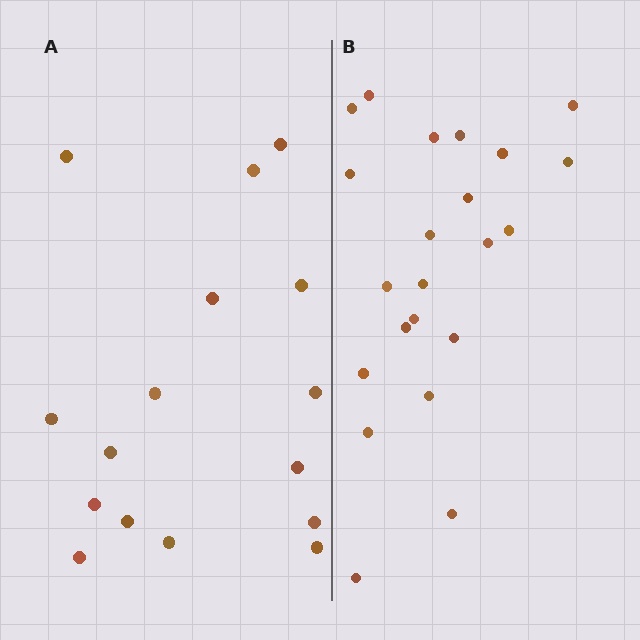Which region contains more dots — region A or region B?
Region B (the right region) has more dots.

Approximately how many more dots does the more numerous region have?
Region B has about 6 more dots than region A.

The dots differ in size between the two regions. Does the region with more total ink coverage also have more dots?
No. Region A has more total ink coverage because its dots are larger, but region B actually contains more individual dots. Total area can be misleading — the number of items is what matters here.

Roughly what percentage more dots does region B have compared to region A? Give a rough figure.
About 40% more.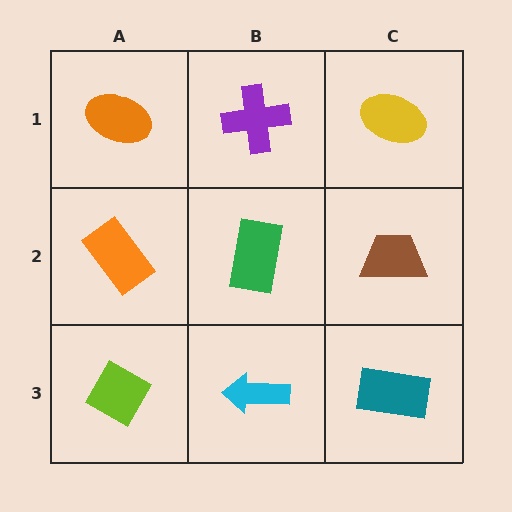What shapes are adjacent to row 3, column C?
A brown trapezoid (row 2, column C), a cyan arrow (row 3, column B).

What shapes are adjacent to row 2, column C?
A yellow ellipse (row 1, column C), a teal rectangle (row 3, column C), a green rectangle (row 2, column B).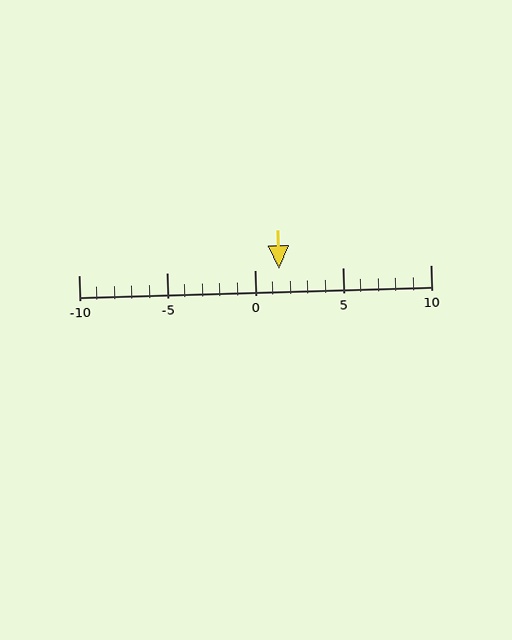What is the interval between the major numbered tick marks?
The major tick marks are spaced 5 units apart.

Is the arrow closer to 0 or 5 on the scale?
The arrow is closer to 0.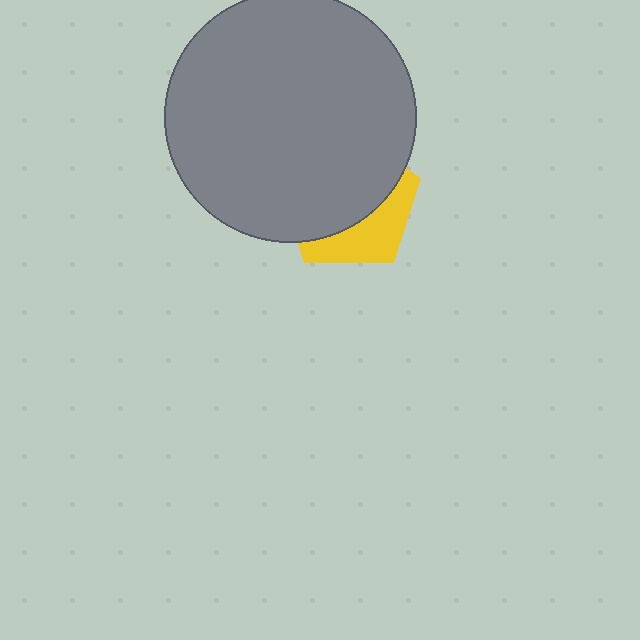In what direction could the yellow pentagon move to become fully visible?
The yellow pentagon could move down. That would shift it out from behind the gray circle entirely.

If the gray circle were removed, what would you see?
You would see the complete yellow pentagon.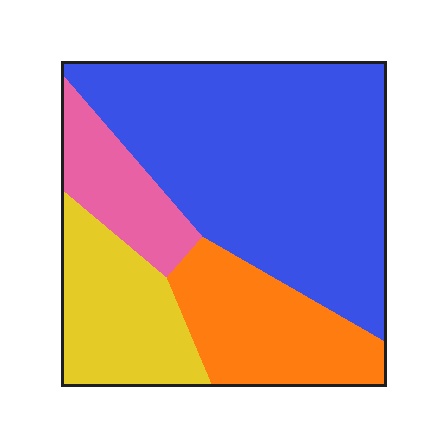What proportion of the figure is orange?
Orange covers roughly 20% of the figure.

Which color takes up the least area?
Pink, at roughly 10%.